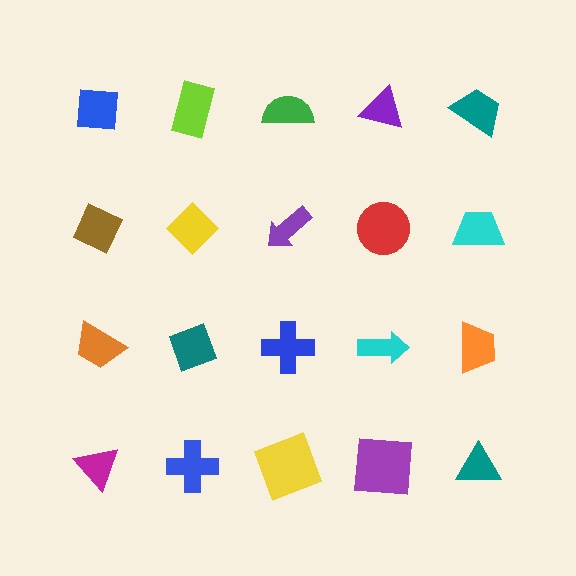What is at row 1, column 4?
A purple triangle.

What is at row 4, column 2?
A blue cross.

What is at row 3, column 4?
A cyan arrow.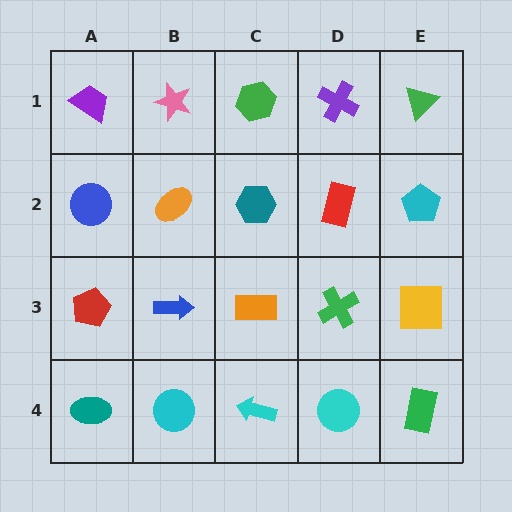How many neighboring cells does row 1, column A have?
2.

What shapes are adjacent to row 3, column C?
A teal hexagon (row 2, column C), a cyan arrow (row 4, column C), a blue arrow (row 3, column B), a green cross (row 3, column D).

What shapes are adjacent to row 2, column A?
A purple trapezoid (row 1, column A), a red pentagon (row 3, column A), an orange ellipse (row 2, column B).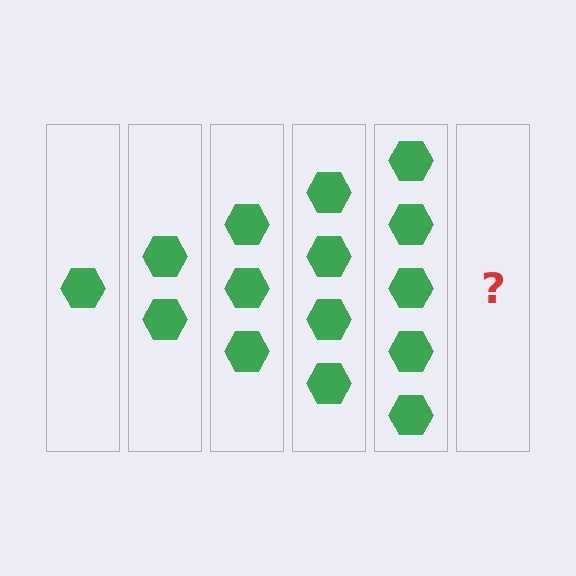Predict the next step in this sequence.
The next step is 6 hexagons.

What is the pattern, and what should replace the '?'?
The pattern is that each step adds one more hexagon. The '?' should be 6 hexagons.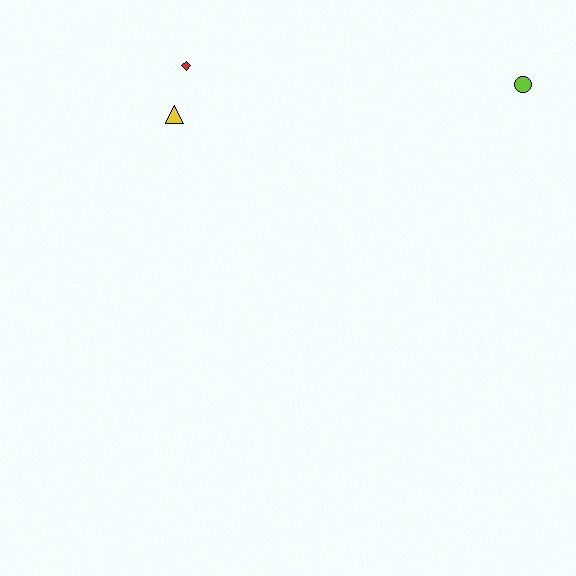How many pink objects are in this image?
There are no pink objects.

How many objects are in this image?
There are 3 objects.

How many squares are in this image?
There are no squares.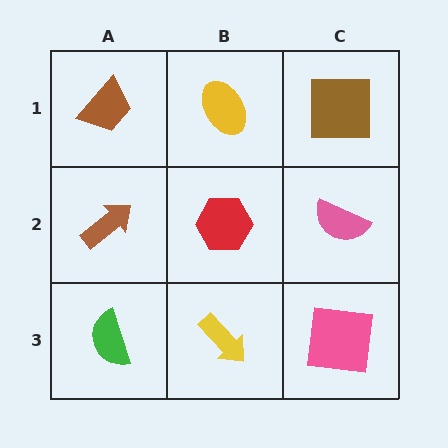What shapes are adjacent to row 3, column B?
A red hexagon (row 2, column B), a green semicircle (row 3, column A), a pink square (row 3, column C).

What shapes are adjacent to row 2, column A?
A brown trapezoid (row 1, column A), a green semicircle (row 3, column A), a red hexagon (row 2, column B).